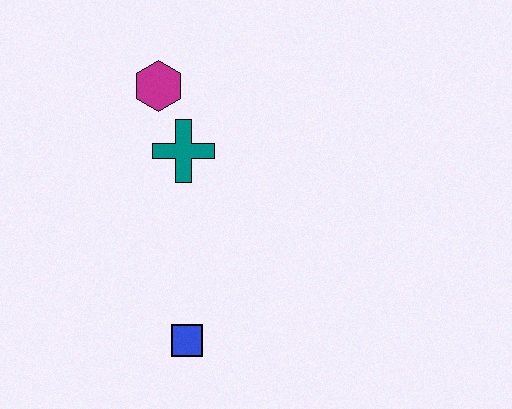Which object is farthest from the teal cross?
The blue square is farthest from the teal cross.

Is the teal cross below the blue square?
No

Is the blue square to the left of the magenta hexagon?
No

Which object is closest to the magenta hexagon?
The teal cross is closest to the magenta hexagon.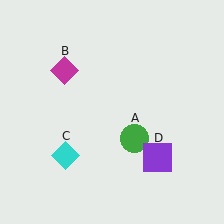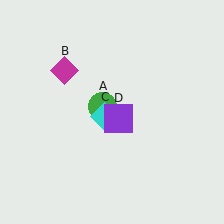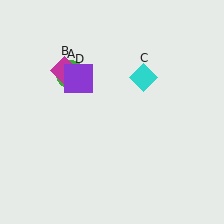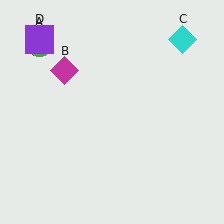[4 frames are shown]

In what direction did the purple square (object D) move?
The purple square (object D) moved up and to the left.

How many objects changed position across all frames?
3 objects changed position: green circle (object A), cyan diamond (object C), purple square (object D).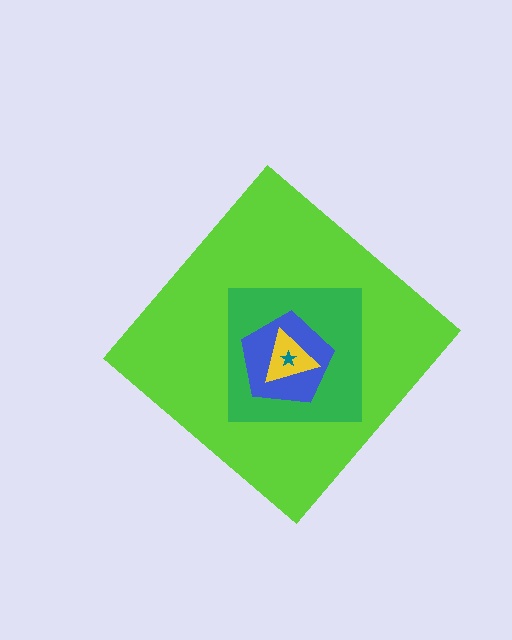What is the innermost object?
The teal star.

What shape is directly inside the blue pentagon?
The yellow triangle.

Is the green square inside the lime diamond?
Yes.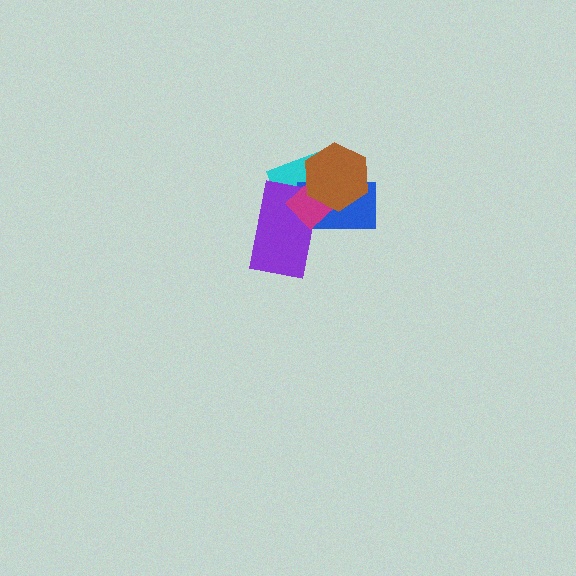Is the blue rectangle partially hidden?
Yes, it is partially covered by another shape.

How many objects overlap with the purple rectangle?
3 objects overlap with the purple rectangle.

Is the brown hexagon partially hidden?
No, no other shape covers it.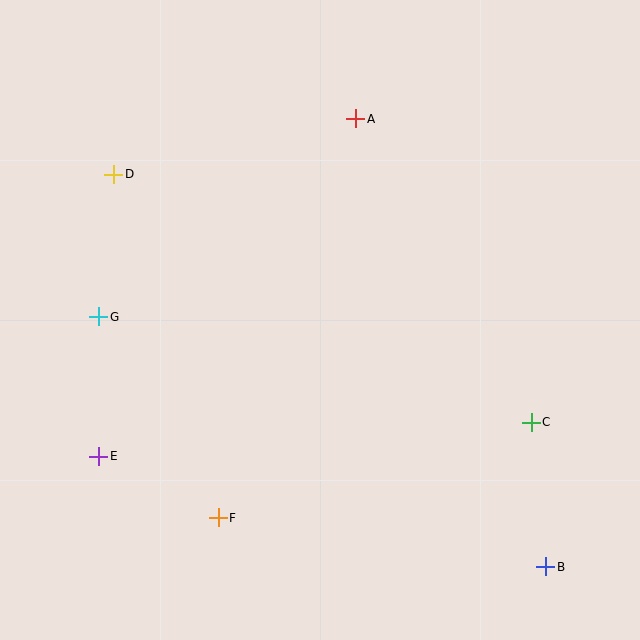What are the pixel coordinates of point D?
Point D is at (114, 174).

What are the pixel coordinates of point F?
Point F is at (218, 518).